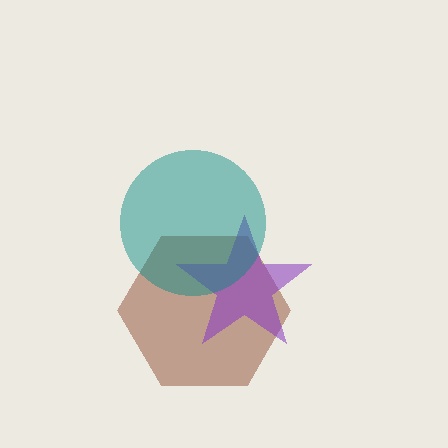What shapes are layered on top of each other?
The layered shapes are: a brown hexagon, a purple star, a teal circle.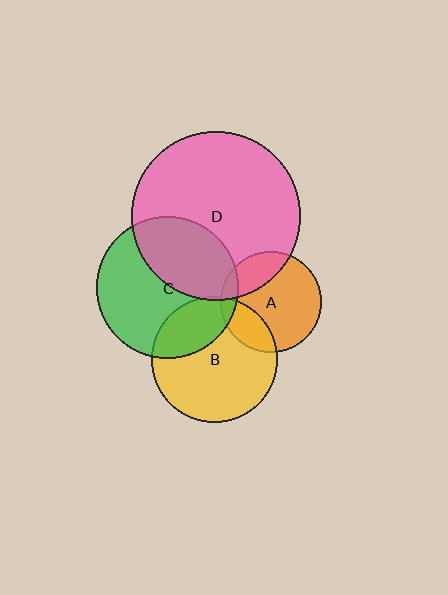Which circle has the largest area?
Circle D (pink).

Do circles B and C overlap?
Yes.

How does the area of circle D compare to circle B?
Approximately 1.8 times.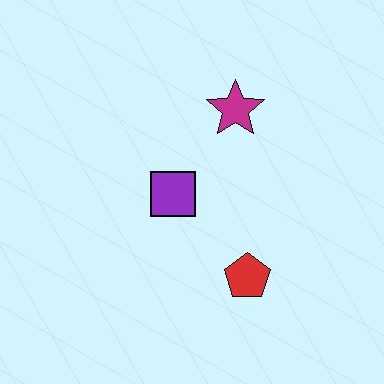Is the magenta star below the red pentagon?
No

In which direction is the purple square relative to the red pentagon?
The purple square is above the red pentagon.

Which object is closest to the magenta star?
The purple square is closest to the magenta star.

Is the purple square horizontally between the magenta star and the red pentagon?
No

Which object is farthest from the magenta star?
The red pentagon is farthest from the magenta star.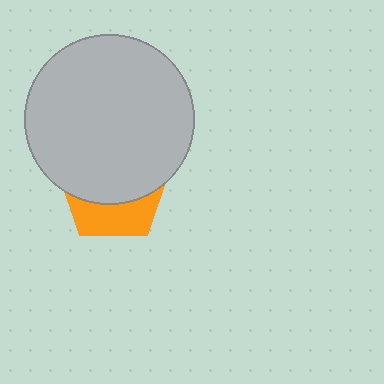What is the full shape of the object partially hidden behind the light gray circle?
The partially hidden object is an orange pentagon.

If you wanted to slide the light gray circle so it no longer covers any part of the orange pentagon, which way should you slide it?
Slide it up — that is the most direct way to separate the two shapes.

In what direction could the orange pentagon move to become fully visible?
The orange pentagon could move down. That would shift it out from behind the light gray circle entirely.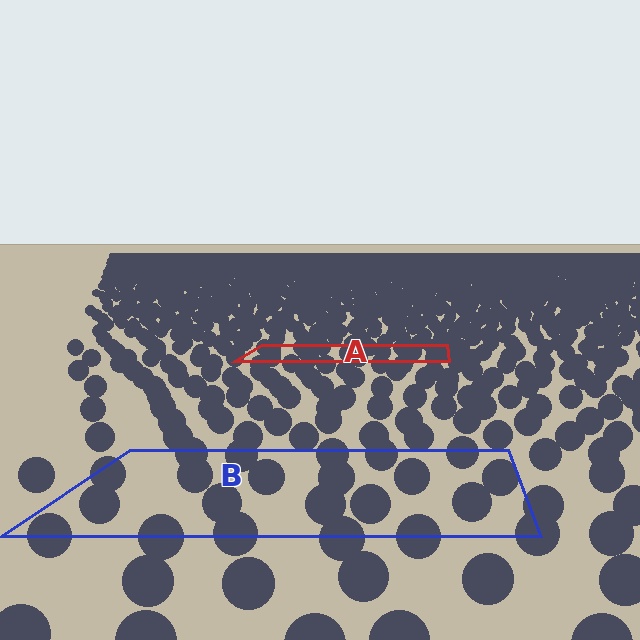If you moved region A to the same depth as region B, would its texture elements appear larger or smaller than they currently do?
They would appear larger. At a closer depth, the same texture elements are projected at a bigger on-screen size.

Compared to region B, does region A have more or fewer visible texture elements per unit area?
Region A has more texture elements per unit area — they are packed more densely because it is farther away.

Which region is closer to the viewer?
Region B is closer. The texture elements there are larger and more spread out.